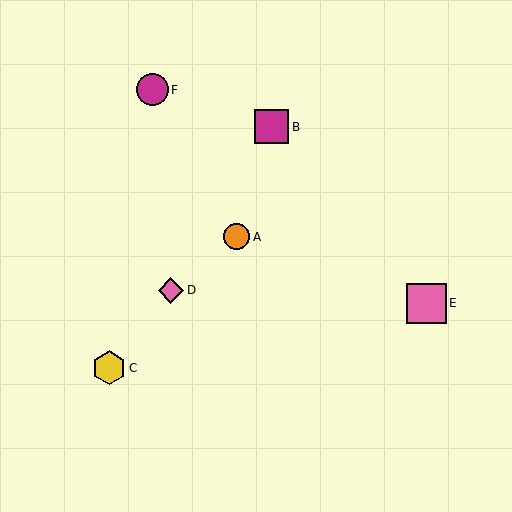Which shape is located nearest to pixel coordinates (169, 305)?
The pink diamond (labeled D) at (171, 290) is nearest to that location.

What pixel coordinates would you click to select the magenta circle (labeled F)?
Click at (152, 90) to select the magenta circle F.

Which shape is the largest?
The pink square (labeled E) is the largest.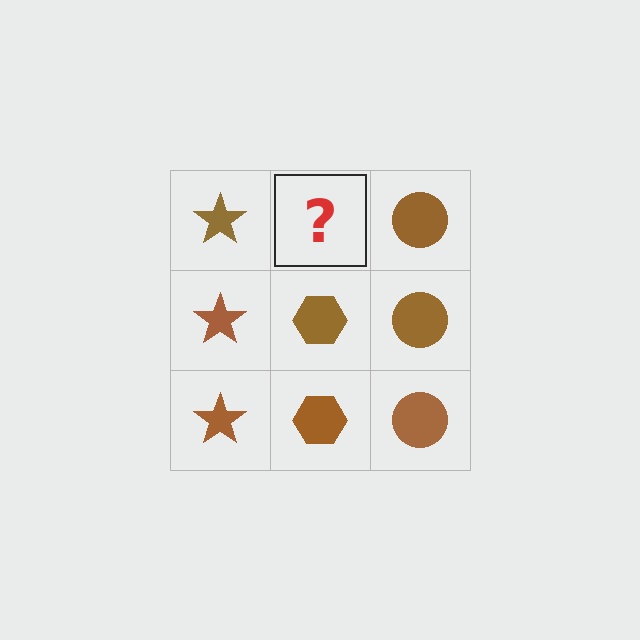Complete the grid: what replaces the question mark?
The question mark should be replaced with a brown hexagon.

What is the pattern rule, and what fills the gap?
The rule is that each column has a consistent shape. The gap should be filled with a brown hexagon.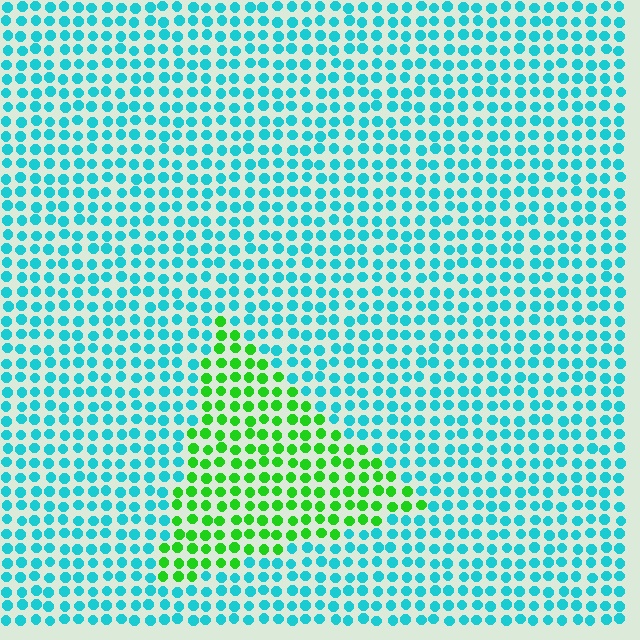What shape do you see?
I see a triangle.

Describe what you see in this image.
The image is filled with small cyan elements in a uniform arrangement. A triangle-shaped region is visible where the elements are tinted to a slightly different hue, forming a subtle color boundary.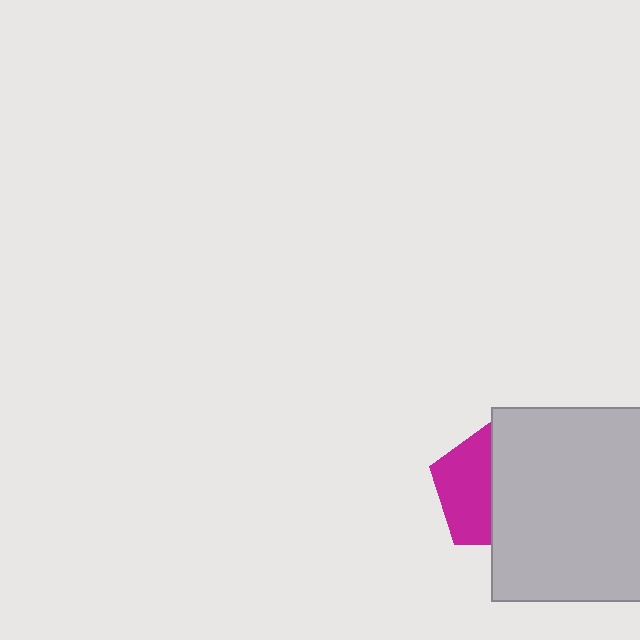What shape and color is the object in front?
The object in front is a light gray square.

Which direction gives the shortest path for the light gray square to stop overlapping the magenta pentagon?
Moving right gives the shortest separation.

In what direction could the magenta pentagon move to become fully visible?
The magenta pentagon could move left. That would shift it out from behind the light gray square entirely.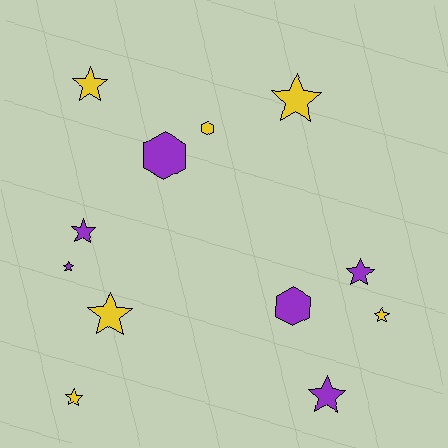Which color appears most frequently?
Purple, with 6 objects.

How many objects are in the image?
There are 12 objects.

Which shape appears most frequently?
Star, with 9 objects.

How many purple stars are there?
There are 4 purple stars.